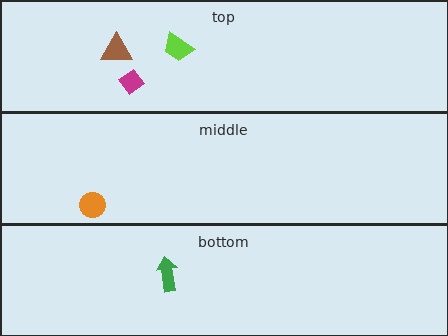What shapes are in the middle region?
The orange circle.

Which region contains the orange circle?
The middle region.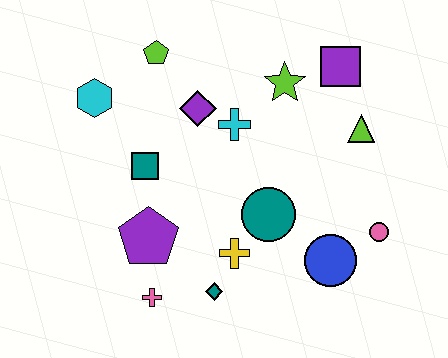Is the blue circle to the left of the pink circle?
Yes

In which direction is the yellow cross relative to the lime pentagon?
The yellow cross is below the lime pentagon.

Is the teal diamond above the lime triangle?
No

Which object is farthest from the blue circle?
The cyan hexagon is farthest from the blue circle.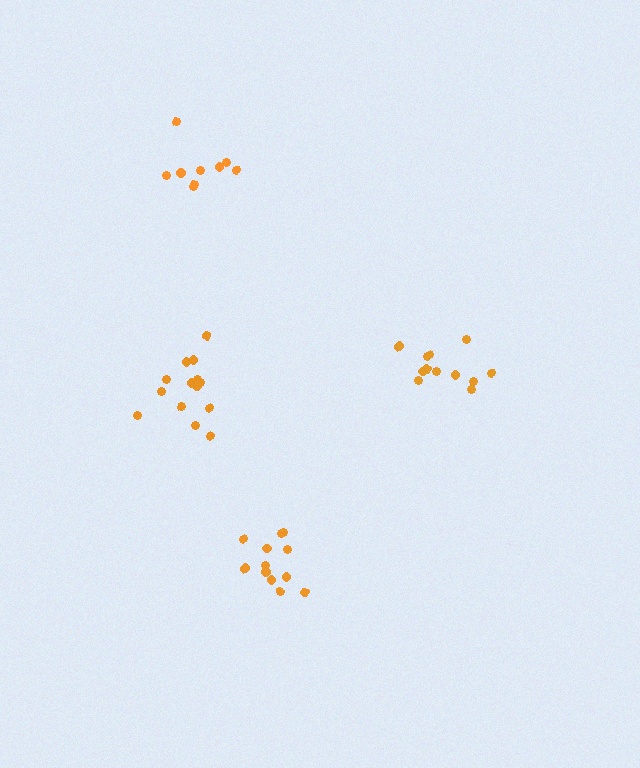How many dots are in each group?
Group 1: 12 dots, Group 2: 9 dots, Group 3: 14 dots, Group 4: 12 dots (47 total).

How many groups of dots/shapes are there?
There are 4 groups.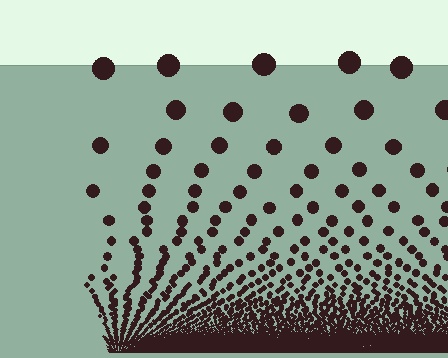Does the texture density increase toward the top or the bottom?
Density increases toward the bottom.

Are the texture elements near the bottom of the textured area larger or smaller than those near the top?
Smaller. The gradient is inverted — elements near the bottom are smaller and denser.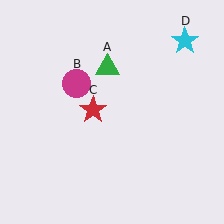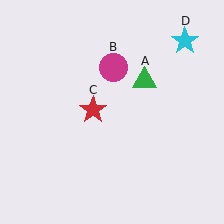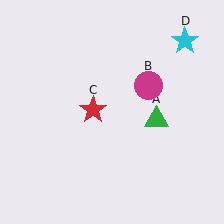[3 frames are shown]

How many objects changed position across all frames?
2 objects changed position: green triangle (object A), magenta circle (object B).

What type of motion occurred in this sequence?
The green triangle (object A), magenta circle (object B) rotated clockwise around the center of the scene.